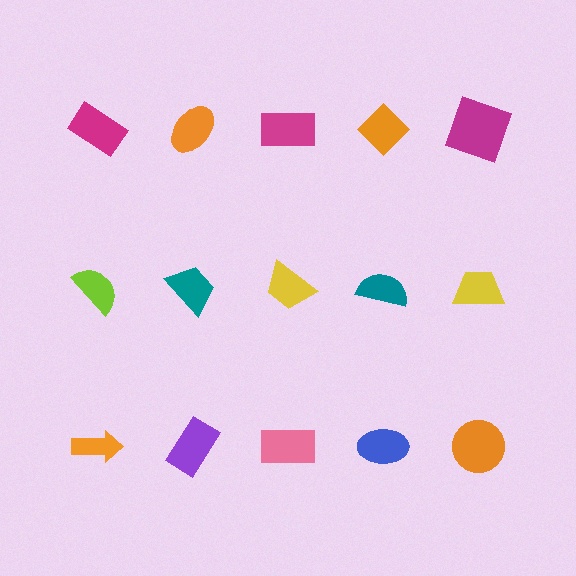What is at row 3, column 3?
A pink rectangle.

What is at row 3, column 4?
A blue ellipse.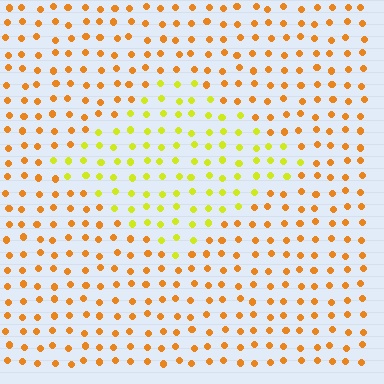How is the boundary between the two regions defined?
The boundary is defined purely by a slight shift in hue (about 37 degrees). Spacing, size, and orientation are identical on both sides.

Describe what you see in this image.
The image is filled with small orange elements in a uniform arrangement. A diamond-shaped region is visible where the elements are tinted to a slightly different hue, forming a subtle color boundary.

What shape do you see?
I see a diamond.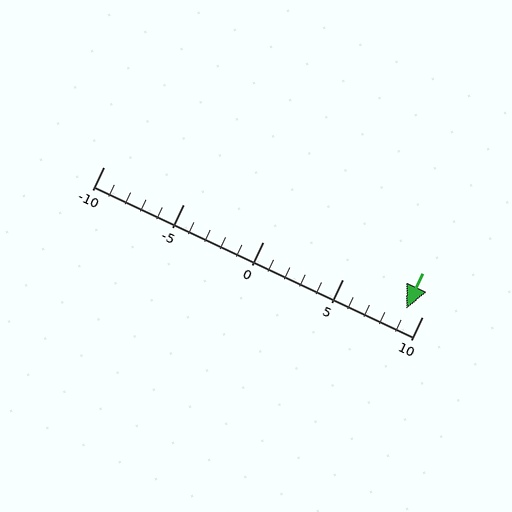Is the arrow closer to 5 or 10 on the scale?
The arrow is closer to 10.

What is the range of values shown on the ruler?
The ruler shows values from -10 to 10.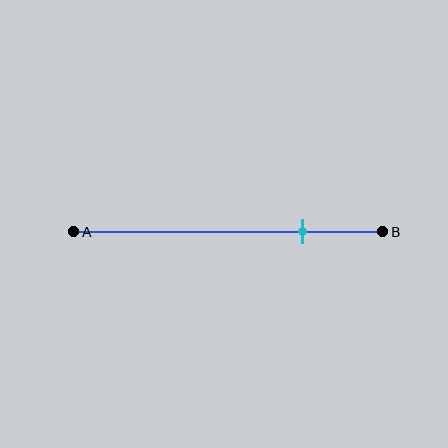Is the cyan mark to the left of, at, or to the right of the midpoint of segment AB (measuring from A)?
The cyan mark is to the right of the midpoint of segment AB.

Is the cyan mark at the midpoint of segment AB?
No, the mark is at about 75% from A, not at the 50% midpoint.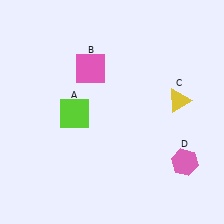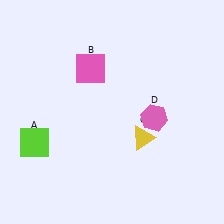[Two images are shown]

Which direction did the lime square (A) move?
The lime square (A) moved left.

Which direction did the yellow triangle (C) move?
The yellow triangle (C) moved down.